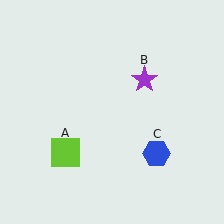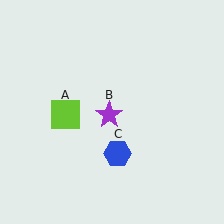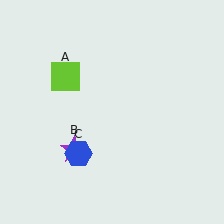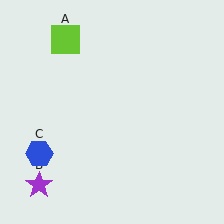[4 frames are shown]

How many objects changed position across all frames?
3 objects changed position: lime square (object A), purple star (object B), blue hexagon (object C).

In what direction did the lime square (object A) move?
The lime square (object A) moved up.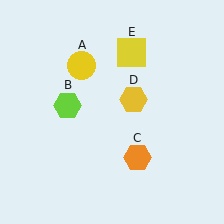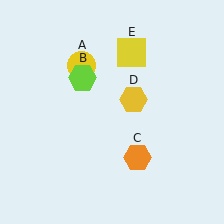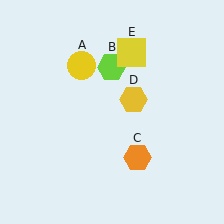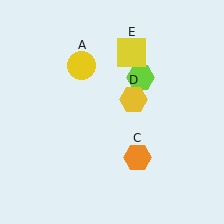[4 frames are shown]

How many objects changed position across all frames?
1 object changed position: lime hexagon (object B).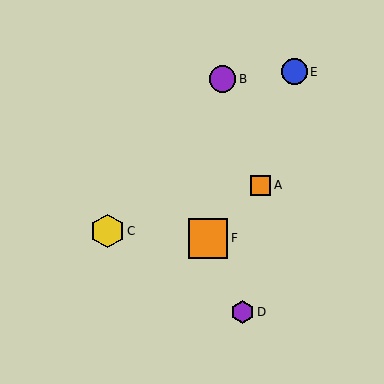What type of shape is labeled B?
Shape B is a purple circle.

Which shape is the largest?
The orange square (labeled F) is the largest.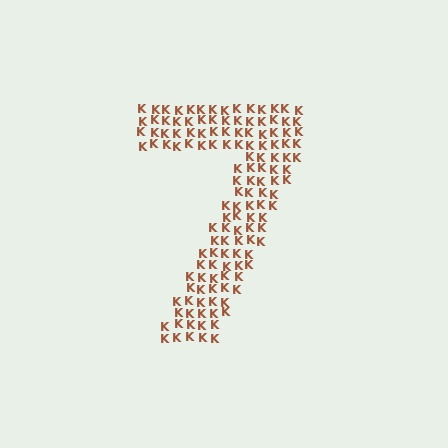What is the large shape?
The large shape is the digit 7.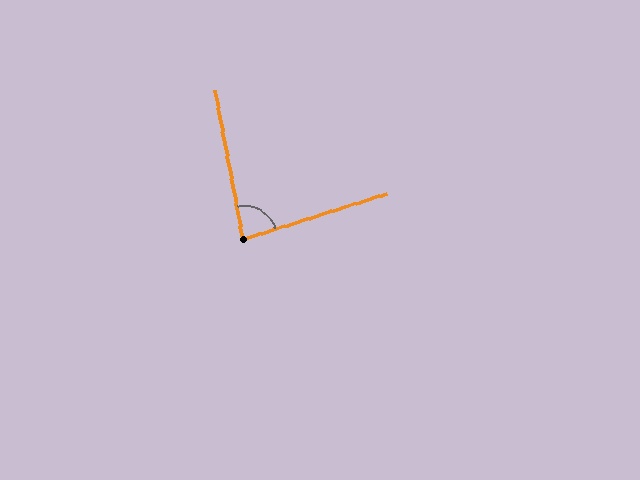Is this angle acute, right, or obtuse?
It is acute.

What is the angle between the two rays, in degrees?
Approximately 83 degrees.